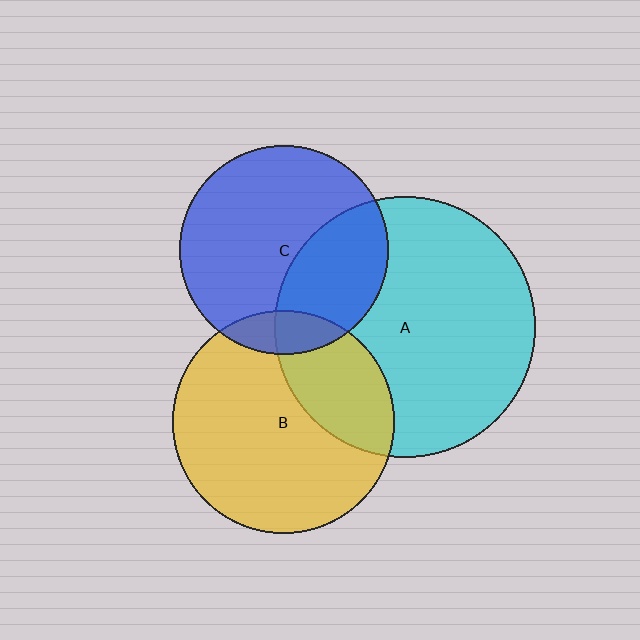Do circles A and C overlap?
Yes.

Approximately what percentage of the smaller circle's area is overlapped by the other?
Approximately 35%.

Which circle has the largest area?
Circle A (cyan).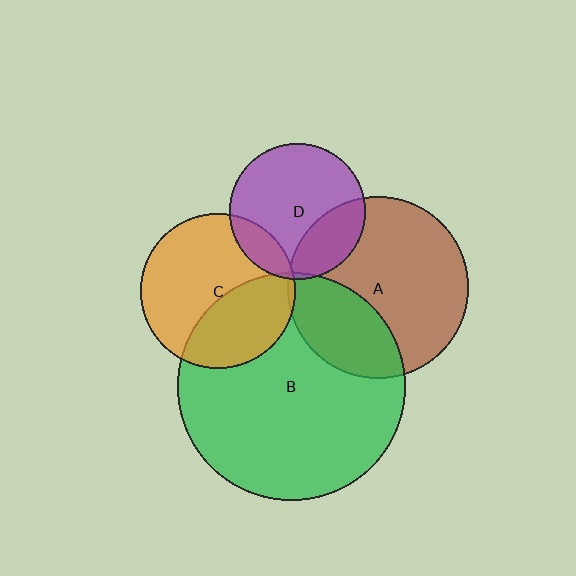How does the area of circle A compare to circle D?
Approximately 1.8 times.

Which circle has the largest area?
Circle B (green).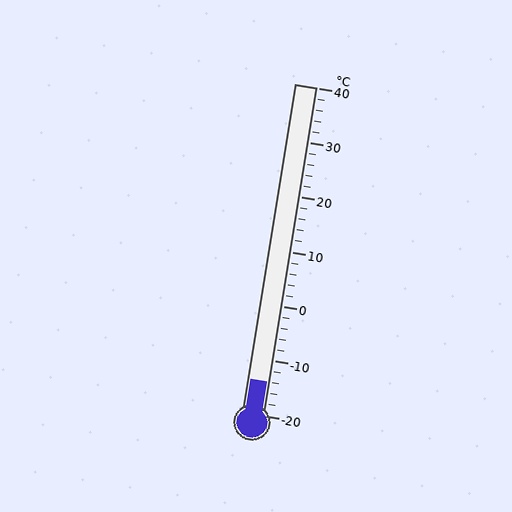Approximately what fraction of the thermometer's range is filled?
The thermometer is filled to approximately 10% of its range.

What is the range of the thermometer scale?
The thermometer scale ranges from -20°C to 40°C.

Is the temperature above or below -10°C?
The temperature is below -10°C.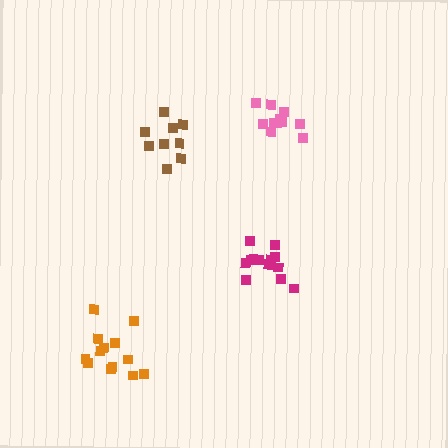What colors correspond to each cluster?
The clusters are colored: orange, magenta, brown, pink.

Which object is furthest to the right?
The magenta cluster is rightmost.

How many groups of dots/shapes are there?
There are 4 groups.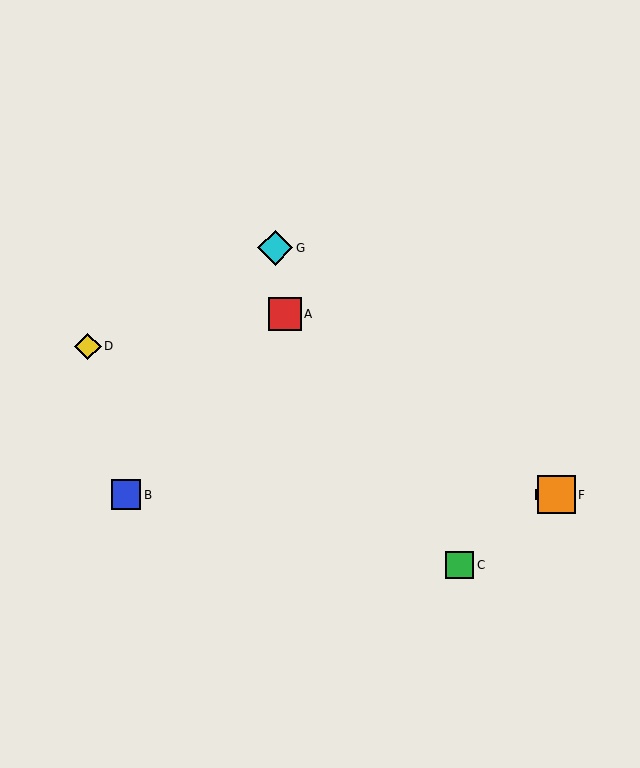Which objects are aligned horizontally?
Objects B, E, F are aligned horizontally.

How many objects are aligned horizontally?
3 objects (B, E, F) are aligned horizontally.